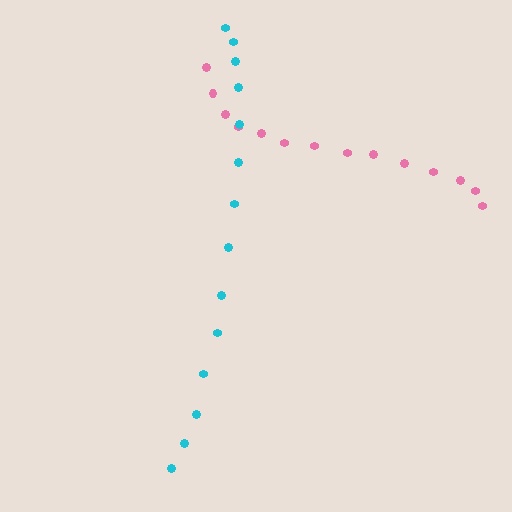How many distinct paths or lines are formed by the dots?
There are 2 distinct paths.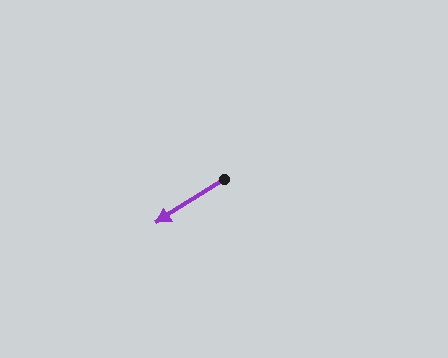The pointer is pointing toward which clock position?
Roughly 8 o'clock.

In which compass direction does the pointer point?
Southwest.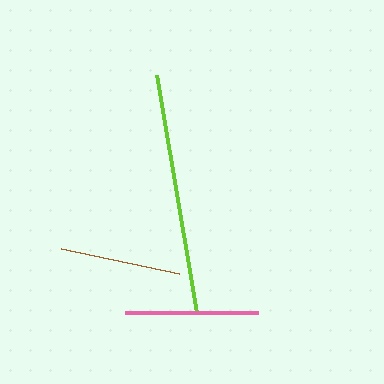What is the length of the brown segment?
The brown segment is approximately 121 pixels long.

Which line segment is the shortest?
The brown line is the shortest at approximately 121 pixels.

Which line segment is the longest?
The lime line is the longest at approximately 240 pixels.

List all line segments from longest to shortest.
From longest to shortest: lime, pink, brown.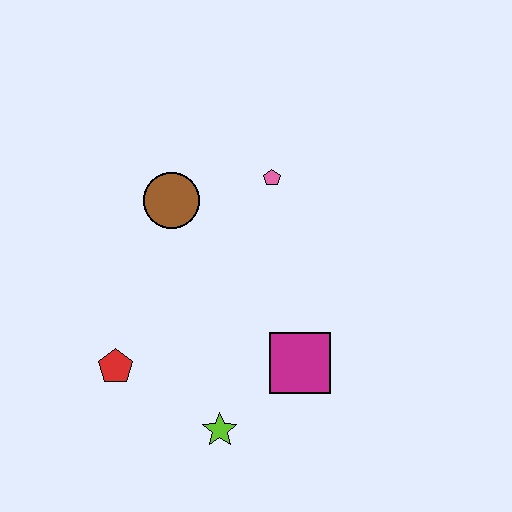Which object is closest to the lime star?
The magenta square is closest to the lime star.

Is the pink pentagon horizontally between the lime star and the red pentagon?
No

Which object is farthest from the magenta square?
The brown circle is farthest from the magenta square.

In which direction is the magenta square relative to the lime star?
The magenta square is to the right of the lime star.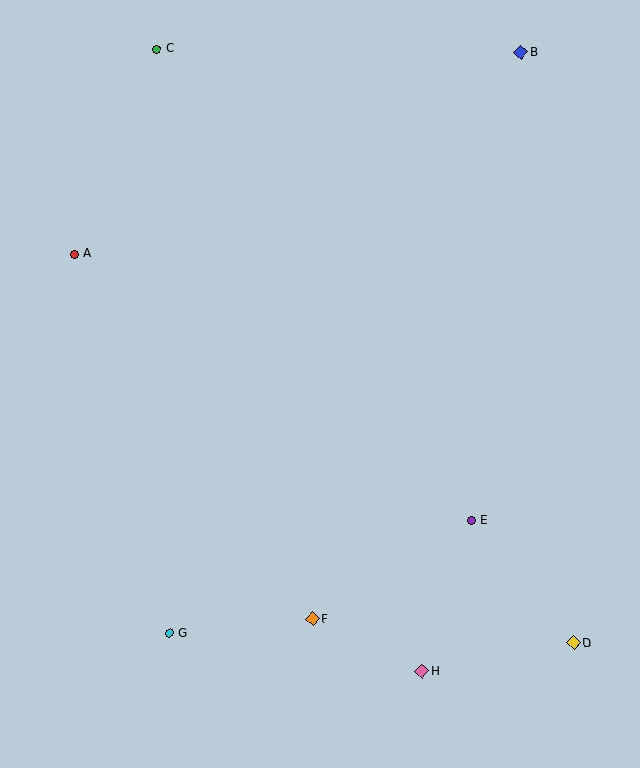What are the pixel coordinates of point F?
Point F is at (313, 619).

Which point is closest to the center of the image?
Point E at (471, 520) is closest to the center.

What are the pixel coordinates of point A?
Point A is at (75, 254).